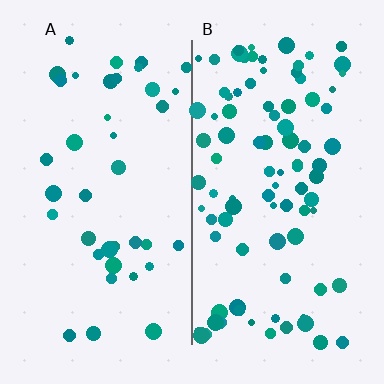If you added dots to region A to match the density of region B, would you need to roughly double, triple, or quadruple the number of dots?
Approximately double.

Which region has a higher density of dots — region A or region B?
B (the right).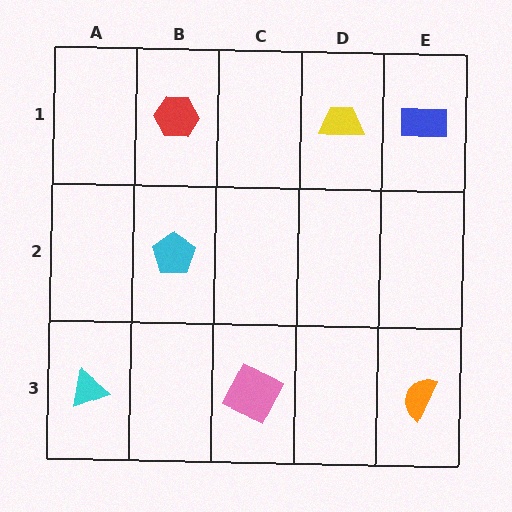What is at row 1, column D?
A yellow trapezoid.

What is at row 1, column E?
A blue rectangle.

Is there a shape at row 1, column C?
No, that cell is empty.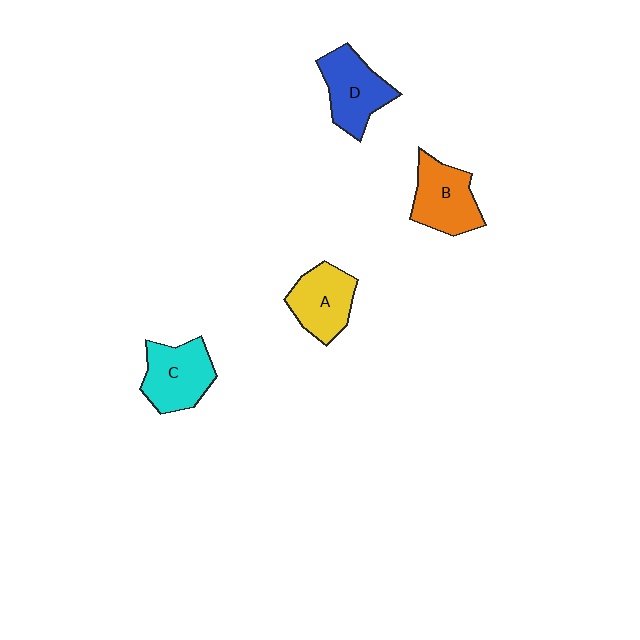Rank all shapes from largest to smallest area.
From largest to smallest: C (cyan), D (blue), B (orange), A (yellow).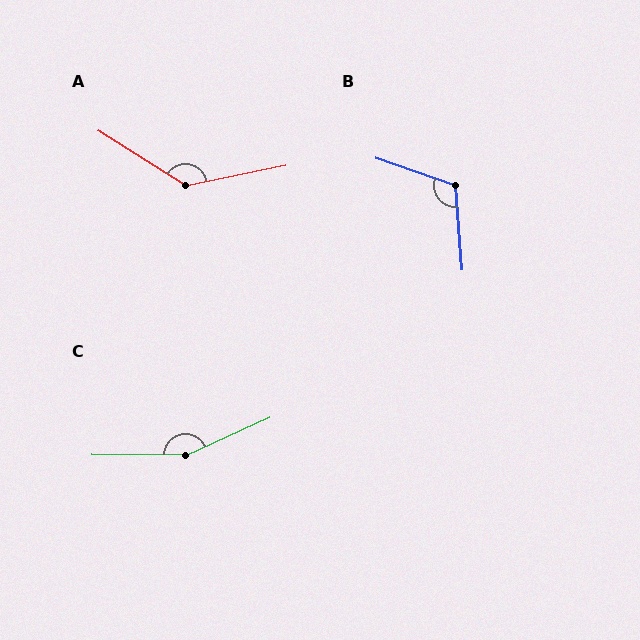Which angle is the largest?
C, at approximately 155 degrees.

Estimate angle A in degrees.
Approximately 136 degrees.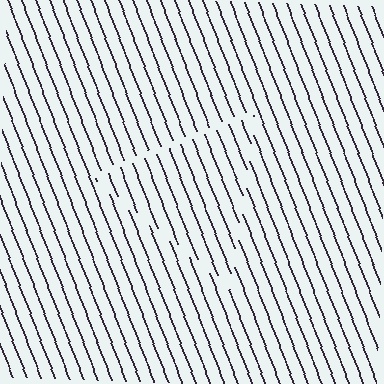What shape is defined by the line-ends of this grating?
An illusory triangle. The interior of the shape contains the same grating, shifted by half a period — the contour is defined by the phase discontinuity where line-ends from the inner and outer gratings abut.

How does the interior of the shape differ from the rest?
The interior of the shape contains the same grating, shifted by half a period — the contour is defined by the phase discontinuity where line-ends from the inner and outer gratings abut.